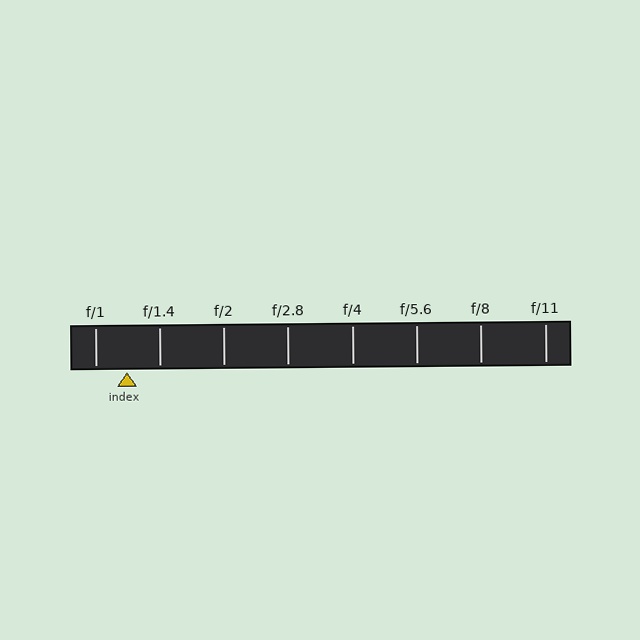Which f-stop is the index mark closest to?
The index mark is closest to f/1.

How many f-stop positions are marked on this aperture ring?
There are 8 f-stop positions marked.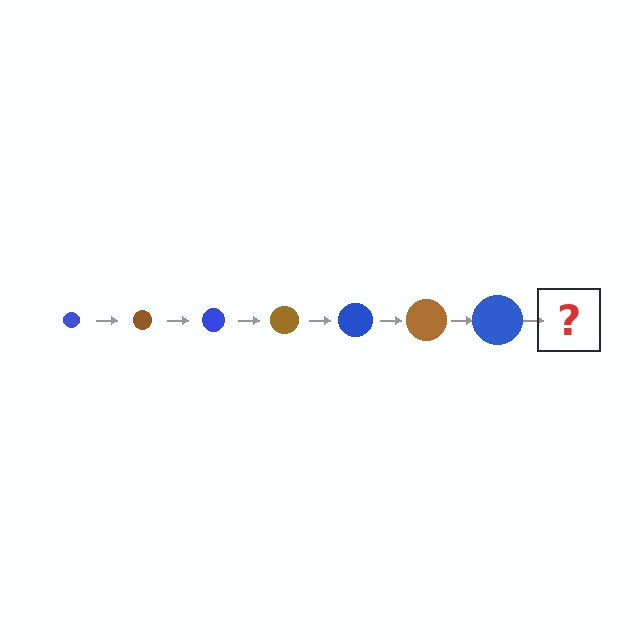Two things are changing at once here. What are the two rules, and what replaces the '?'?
The two rules are that the circle grows larger each step and the color cycles through blue and brown. The '?' should be a brown circle, larger than the previous one.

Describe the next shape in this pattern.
It should be a brown circle, larger than the previous one.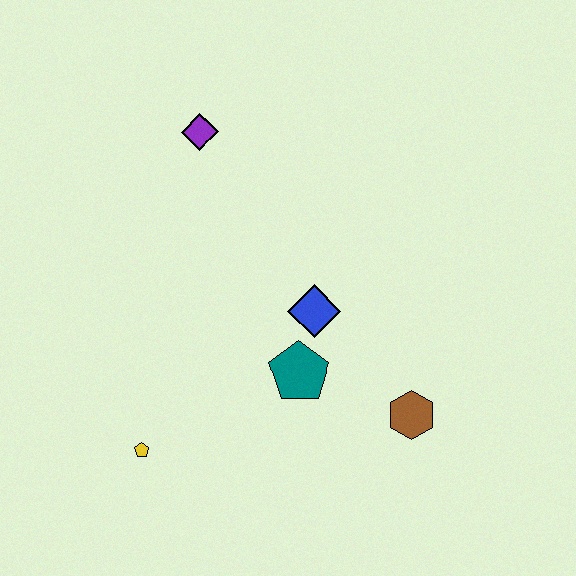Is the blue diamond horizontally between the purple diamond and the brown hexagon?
Yes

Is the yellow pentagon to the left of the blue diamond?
Yes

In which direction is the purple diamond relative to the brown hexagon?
The purple diamond is above the brown hexagon.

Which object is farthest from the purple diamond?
The brown hexagon is farthest from the purple diamond.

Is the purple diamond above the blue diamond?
Yes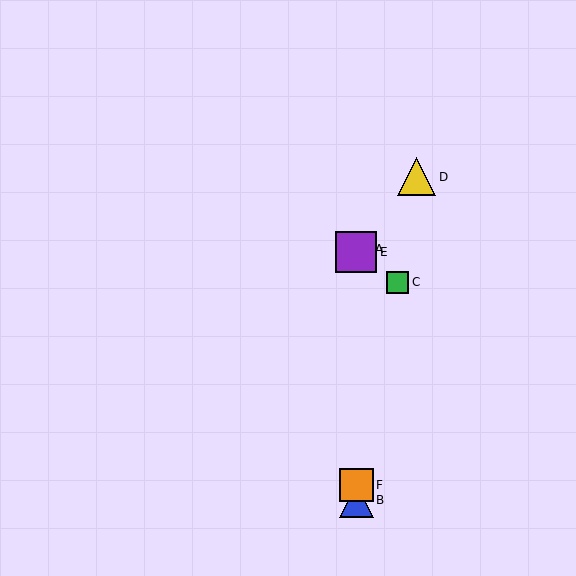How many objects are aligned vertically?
4 objects (A, B, E, F) are aligned vertically.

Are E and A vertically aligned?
Yes, both are at x≈356.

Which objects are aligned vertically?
Objects A, B, E, F are aligned vertically.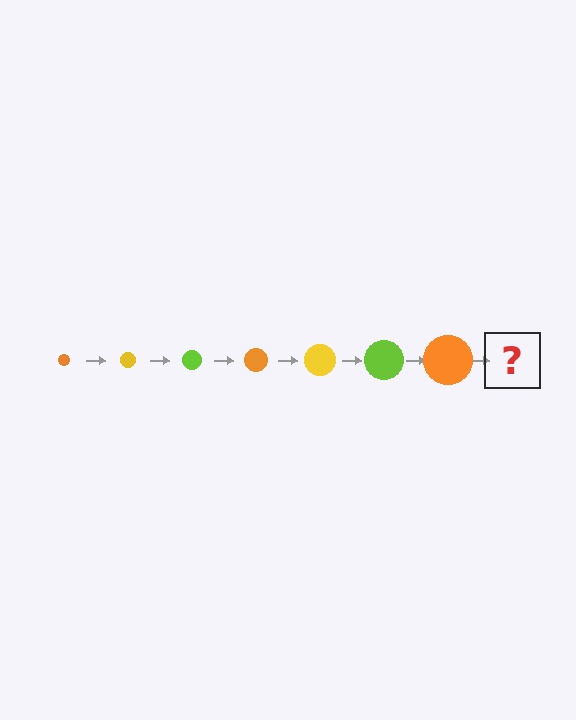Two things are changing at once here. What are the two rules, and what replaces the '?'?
The two rules are that the circle grows larger each step and the color cycles through orange, yellow, and lime. The '?' should be a yellow circle, larger than the previous one.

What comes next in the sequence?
The next element should be a yellow circle, larger than the previous one.